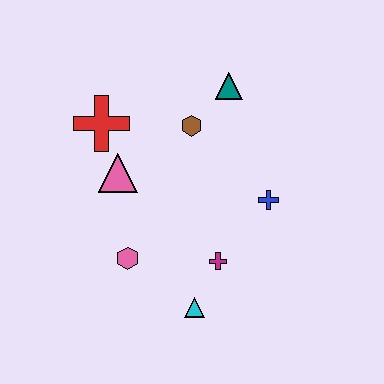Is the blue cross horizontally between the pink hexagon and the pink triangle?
No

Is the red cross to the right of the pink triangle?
No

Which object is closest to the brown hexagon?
The teal triangle is closest to the brown hexagon.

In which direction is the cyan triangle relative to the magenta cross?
The cyan triangle is below the magenta cross.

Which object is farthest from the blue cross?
The red cross is farthest from the blue cross.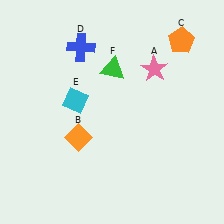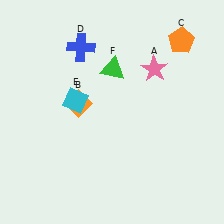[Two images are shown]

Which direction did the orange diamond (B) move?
The orange diamond (B) moved up.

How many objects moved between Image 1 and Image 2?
1 object moved between the two images.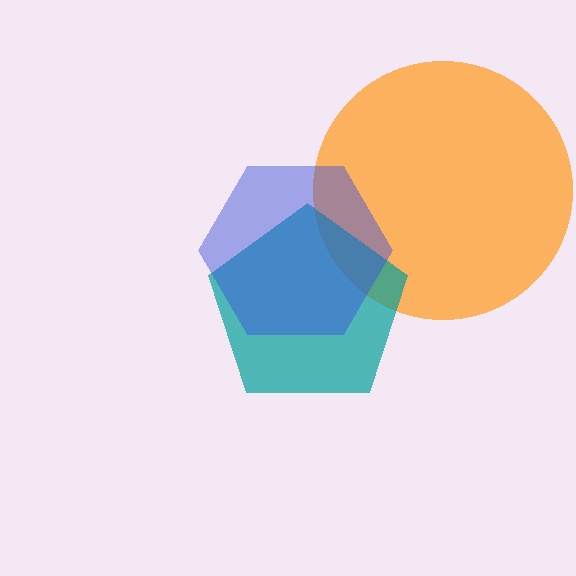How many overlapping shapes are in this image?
There are 3 overlapping shapes in the image.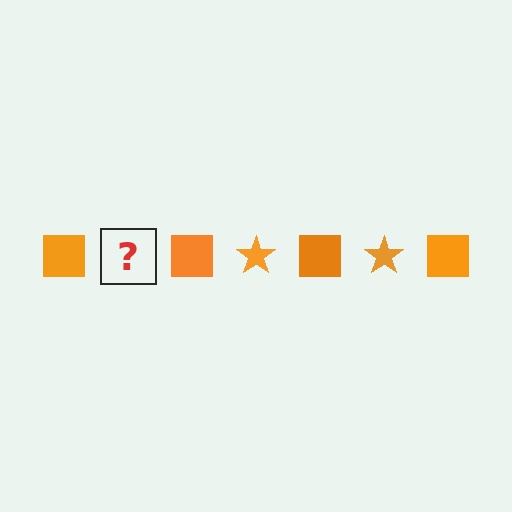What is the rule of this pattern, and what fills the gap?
The rule is that the pattern cycles through square, star shapes in orange. The gap should be filled with an orange star.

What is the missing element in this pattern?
The missing element is an orange star.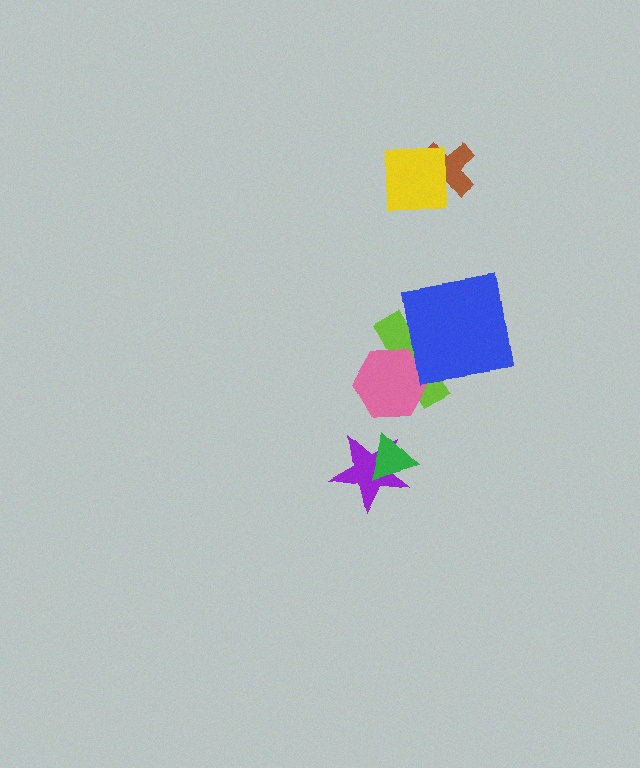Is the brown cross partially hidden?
Yes, it is partially covered by another shape.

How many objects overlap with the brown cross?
1 object overlaps with the brown cross.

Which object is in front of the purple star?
The green triangle is in front of the purple star.